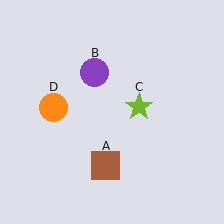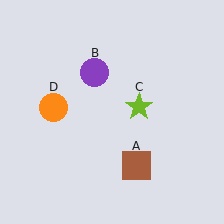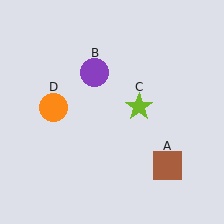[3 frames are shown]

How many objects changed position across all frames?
1 object changed position: brown square (object A).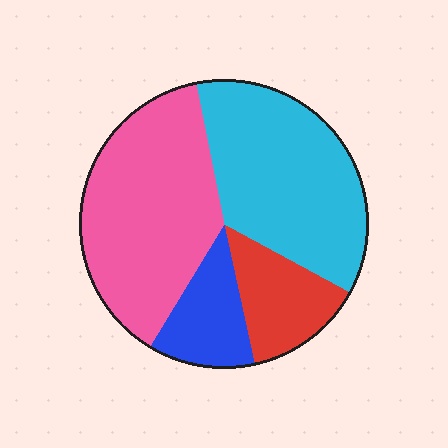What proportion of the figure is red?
Red covers roughly 15% of the figure.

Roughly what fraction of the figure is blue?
Blue takes up about one eighth (1/8) of the figure.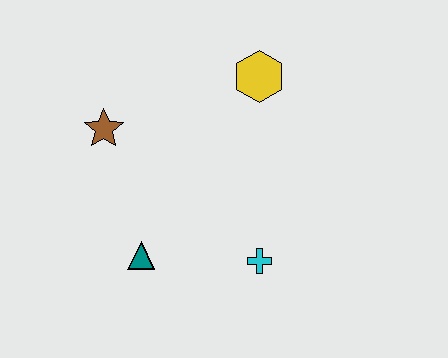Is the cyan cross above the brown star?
No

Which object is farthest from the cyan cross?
The brown star is farthest from the cyan cross.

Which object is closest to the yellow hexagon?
The brown star is closest to the yellow hexagon.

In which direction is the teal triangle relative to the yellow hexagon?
The teal triangle is below the yellow hexagon.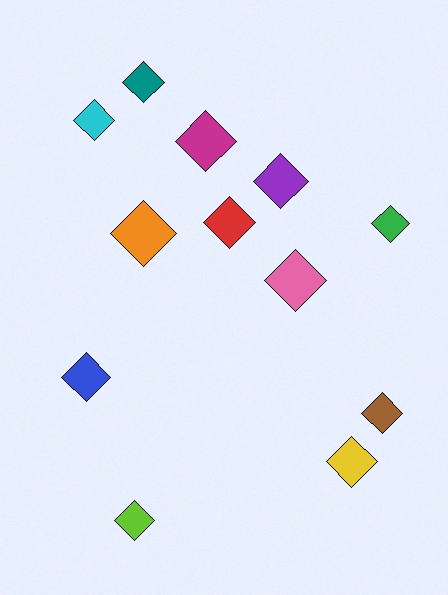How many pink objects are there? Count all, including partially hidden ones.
There is 1 pink object.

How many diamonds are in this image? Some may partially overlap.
There are 12 diamonds.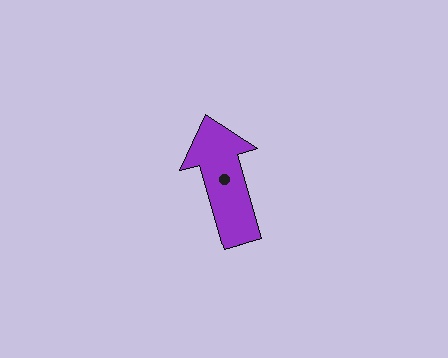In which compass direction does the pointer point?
North.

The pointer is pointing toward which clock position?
Roughly 11 o'clock.